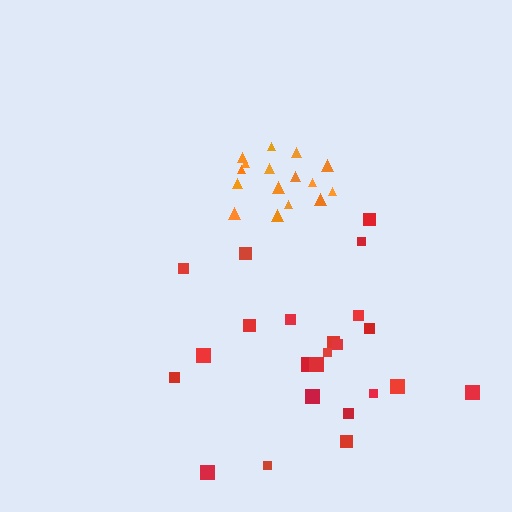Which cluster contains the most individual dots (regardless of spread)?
Red (23).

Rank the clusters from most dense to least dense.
orange, red.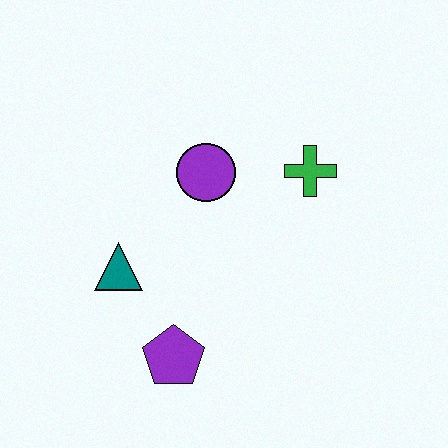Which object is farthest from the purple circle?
The purple pentagon is farthest from the purple circle.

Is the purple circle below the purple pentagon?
No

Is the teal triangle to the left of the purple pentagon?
Yes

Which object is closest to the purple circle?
The green cross is closest to the purple circle.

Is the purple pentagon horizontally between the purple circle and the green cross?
No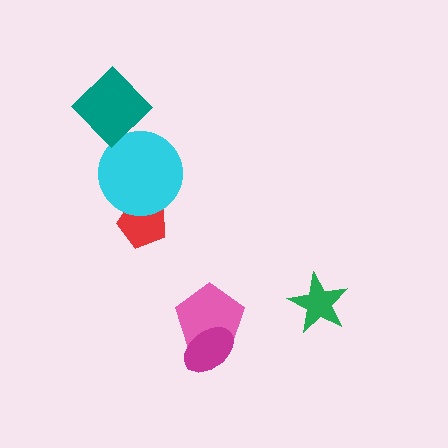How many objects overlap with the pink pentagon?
1 object overlaps with the pink pentagon.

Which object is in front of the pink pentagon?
The magenta ellipse is in front of the pink pentagon.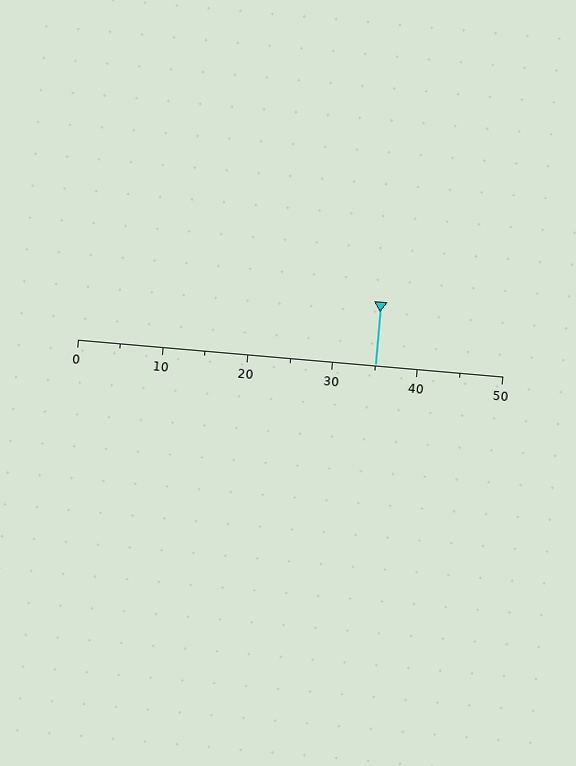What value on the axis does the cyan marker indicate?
The marker indicates approximately 35.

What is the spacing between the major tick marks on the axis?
The major ticks are spaced 10 apart.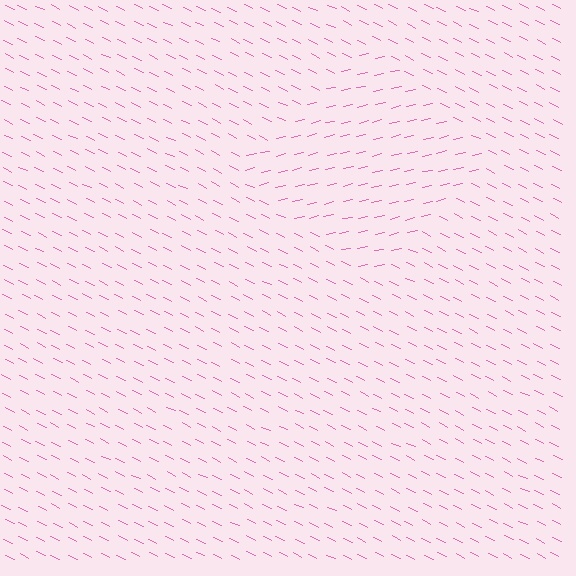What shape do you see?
I see a diamond.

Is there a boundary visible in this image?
Yes, there is a texture boundary formed by a change in line orientation.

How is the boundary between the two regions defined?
The boundary is defined purely by a change in line orientation (approximately 39 degrees difference). All lines are the same color and thickness.